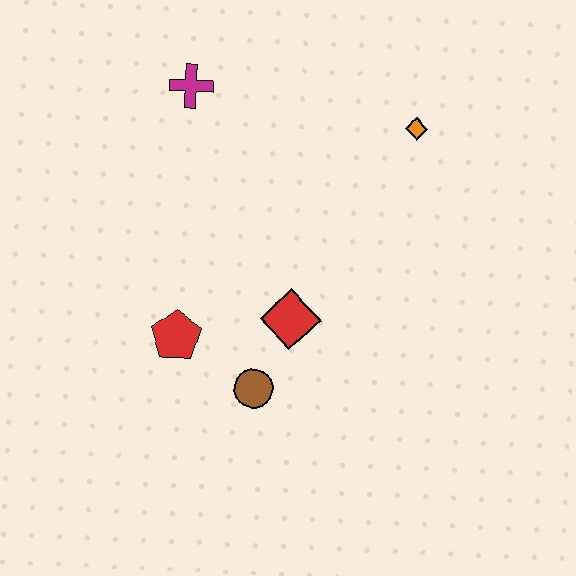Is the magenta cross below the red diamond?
No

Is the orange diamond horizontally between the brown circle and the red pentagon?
No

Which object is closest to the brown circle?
The red diamond is closest to the brown circle.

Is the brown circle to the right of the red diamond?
No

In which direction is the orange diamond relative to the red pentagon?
The orange diamond is to the right of the red pentagon.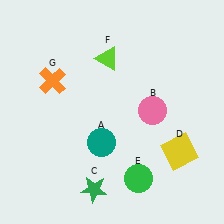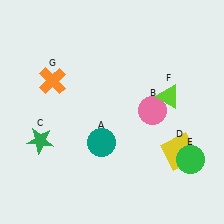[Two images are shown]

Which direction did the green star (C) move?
The green star (C) moved left.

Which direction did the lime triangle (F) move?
The lime triangle (F) moved right.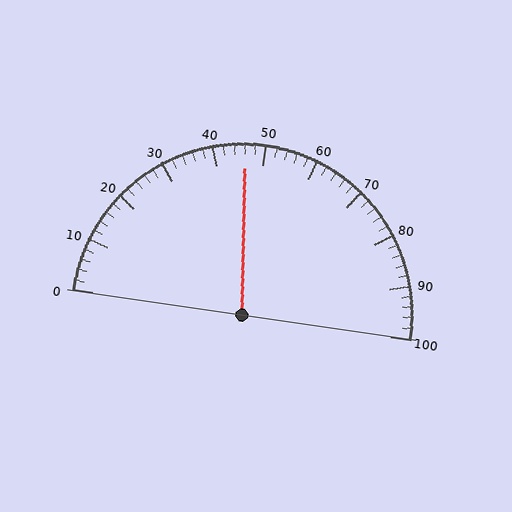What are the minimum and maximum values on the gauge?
The gauge ranges from 0 to 100.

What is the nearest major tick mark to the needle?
The nearest major tick mark is 50.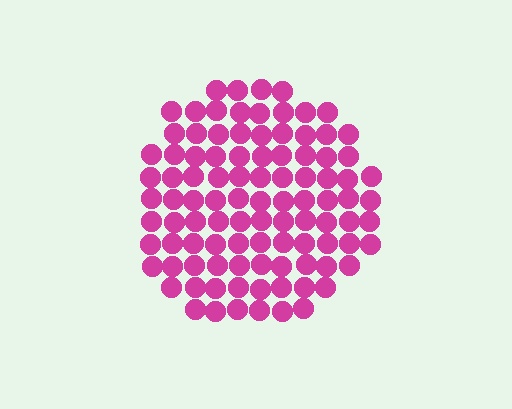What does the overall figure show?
The overall figure shows a circle.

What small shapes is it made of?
It is made of small circles.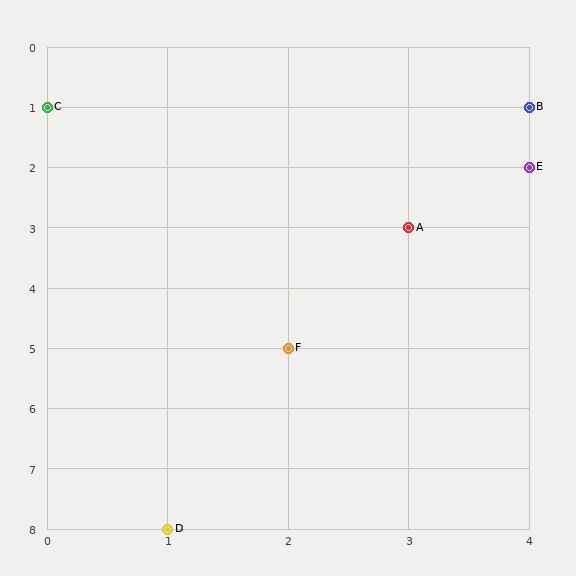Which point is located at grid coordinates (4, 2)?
Point E is at (4, 2).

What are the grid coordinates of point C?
Point C is at grid coordinates (0, 1).